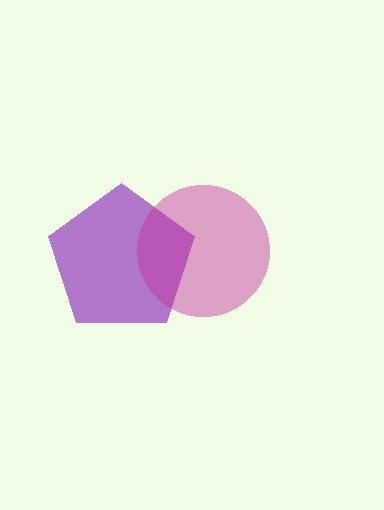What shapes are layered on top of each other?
The layered shapes are: a purple pentagon, a magenta circle.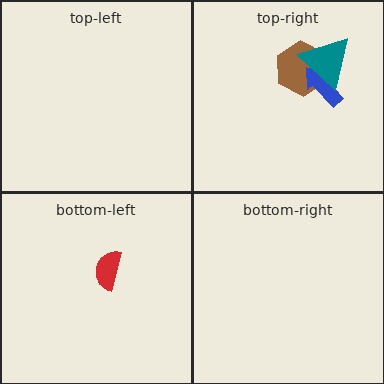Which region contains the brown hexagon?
The top-right region.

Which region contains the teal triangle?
The top-right region.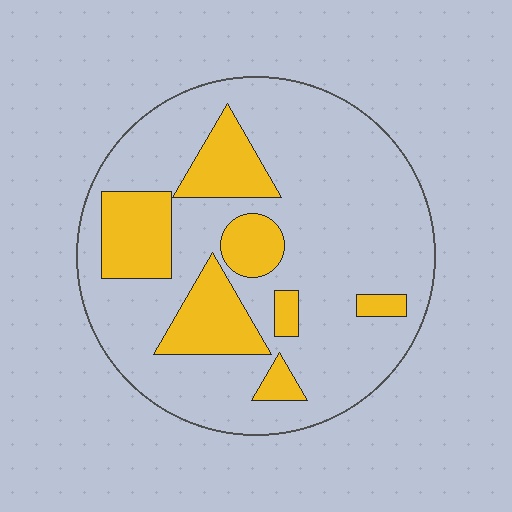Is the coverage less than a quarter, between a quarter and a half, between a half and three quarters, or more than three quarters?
Less than a quarter.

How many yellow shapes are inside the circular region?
7.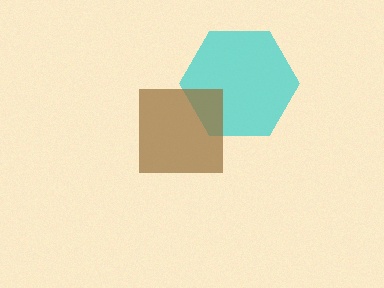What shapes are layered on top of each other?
The layered shapes are: a cyan hexagon, a brown square.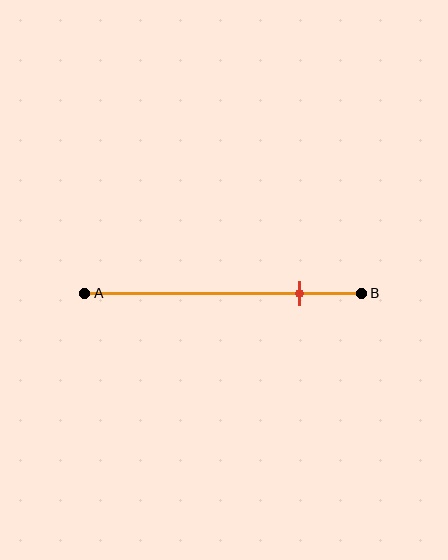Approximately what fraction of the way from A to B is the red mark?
The red mark is approximately 80% of the way from A to B.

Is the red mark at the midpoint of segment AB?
No, the mark is at about 80% from A, not at the 50% midpoint.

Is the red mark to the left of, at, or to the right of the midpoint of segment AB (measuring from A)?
The red mark is to the right of the midpoint of segment AB.